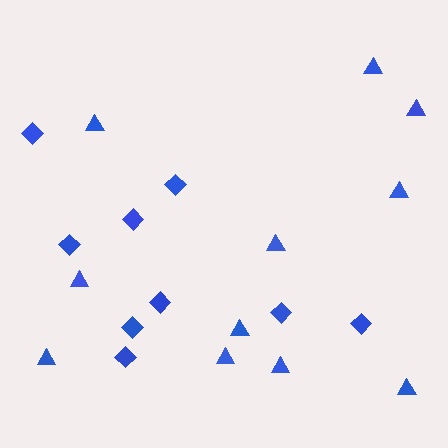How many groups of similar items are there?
There are 2 groups: one group of triangles (11) and one group of diamonds (9).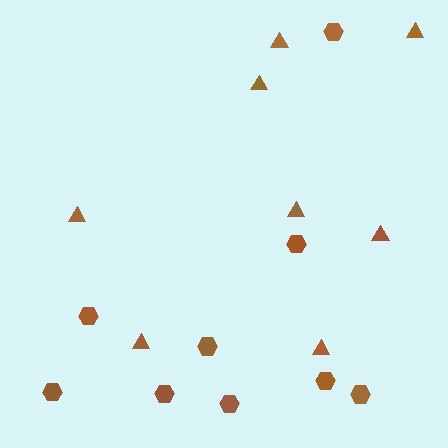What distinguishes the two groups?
There are 2 groups: one group of triangles (8) and one group of hexagons (9).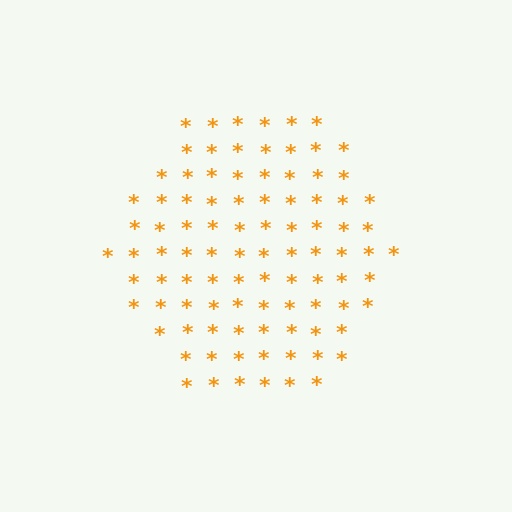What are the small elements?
The small elements are asterisks.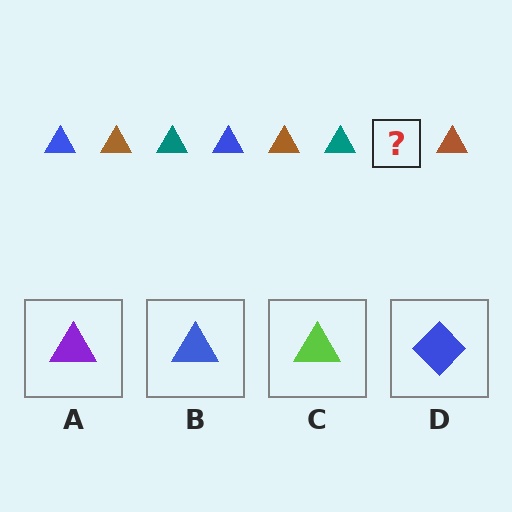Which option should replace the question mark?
Option B.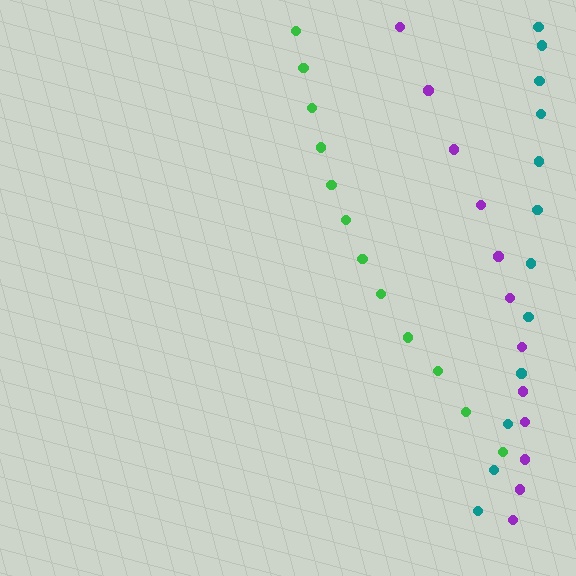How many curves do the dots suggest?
There are 3 distinct paths.